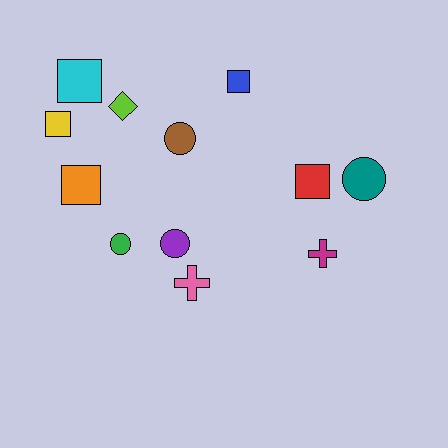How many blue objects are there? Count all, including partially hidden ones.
There is 1 blue object.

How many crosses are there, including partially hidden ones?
There are 2 crosses.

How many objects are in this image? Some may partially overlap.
There are 12 objects.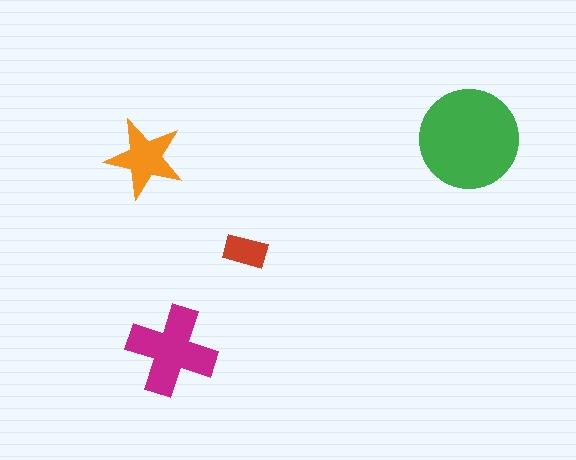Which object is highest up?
The green circle is topmost.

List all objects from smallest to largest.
The red rectangle, the orange star, the magenta cross, the green circle.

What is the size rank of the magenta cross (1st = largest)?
2nd.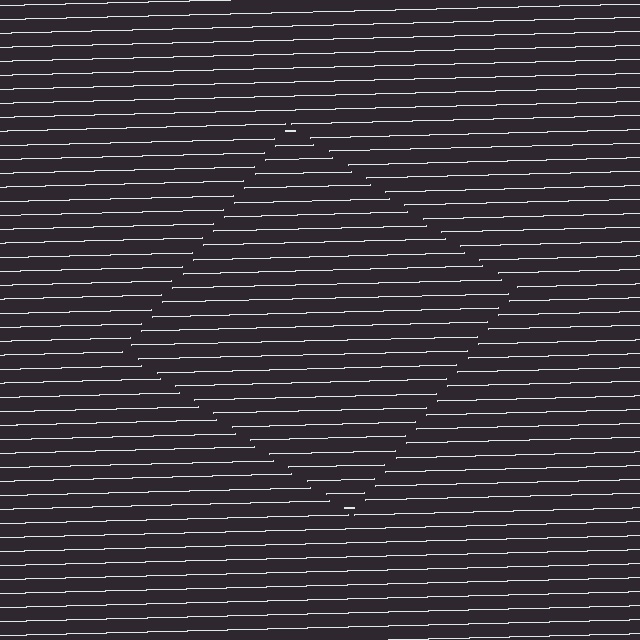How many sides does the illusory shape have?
4 sides — the line-ends trace a square.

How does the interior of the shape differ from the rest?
The interior of the shape contains the same grating, shifted by half a period — the contour is defined by the phase discontinuity where line-ends from the inner and outer gratings abut.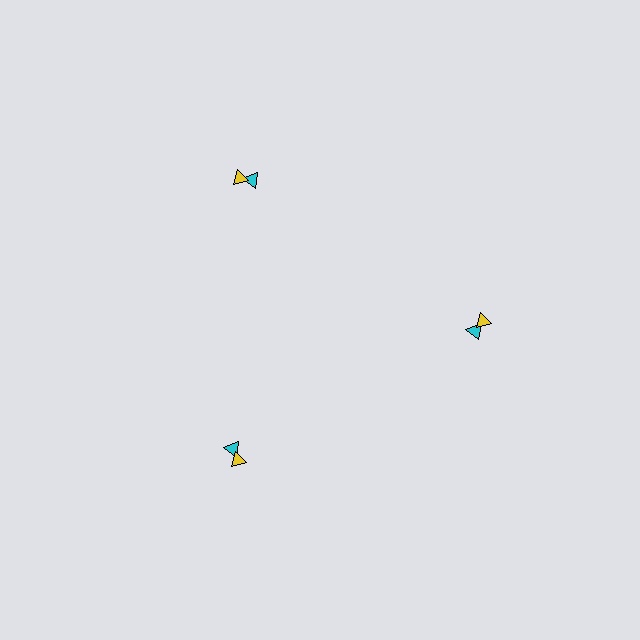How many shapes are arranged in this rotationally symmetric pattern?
There are 6 shapes, arranged in 3 groups of 2.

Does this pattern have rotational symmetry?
Yes, this pattern has 3-fold rotational symmetry. It looks the same after rotating 120 degrees around the center.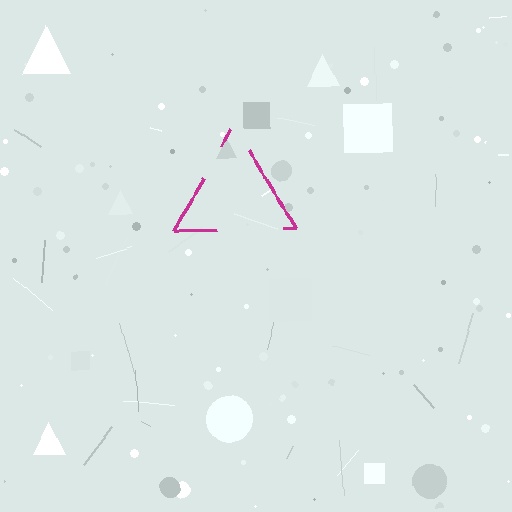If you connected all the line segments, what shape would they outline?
They would outline a triangle.